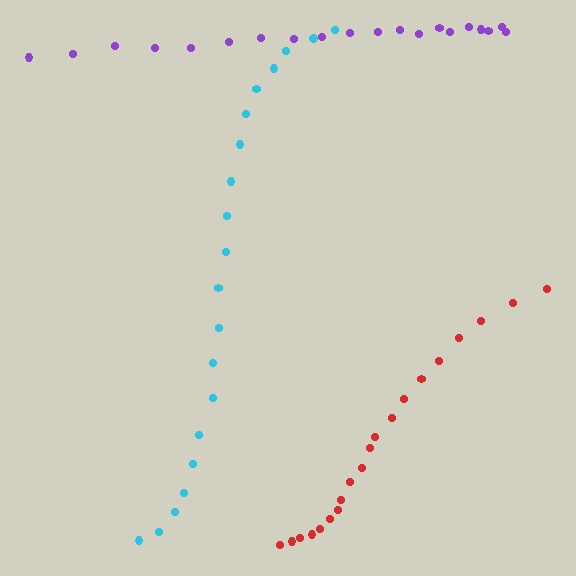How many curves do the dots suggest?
There are 3 distinct paths.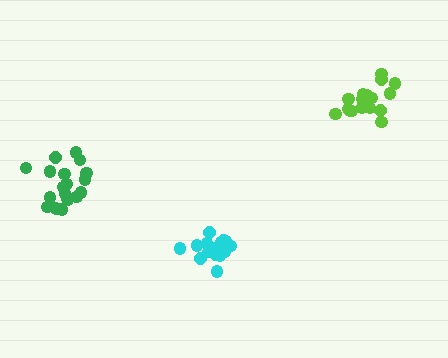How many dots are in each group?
Group 1: 17 dots, Group 2: 19 dots, Group 3: 19 dots (55 total).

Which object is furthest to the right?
The lime cluster is rightmost.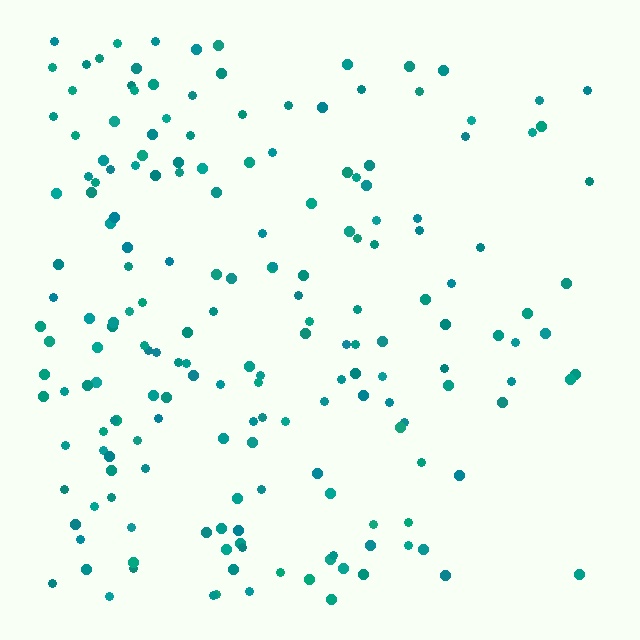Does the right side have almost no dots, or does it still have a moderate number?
Still a moderate number, just noticeably fewer than the left.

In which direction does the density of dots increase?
From right to left, with the left side densest.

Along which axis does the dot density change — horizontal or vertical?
Horizontal.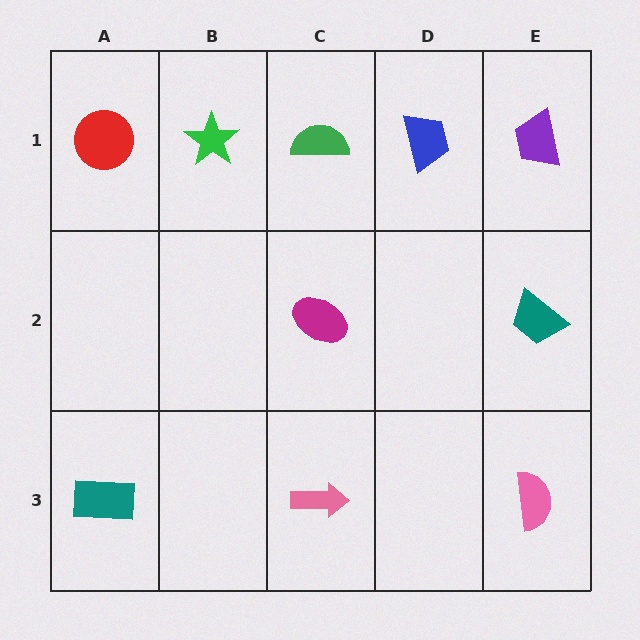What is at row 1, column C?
A green semicircle.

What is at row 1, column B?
A green star.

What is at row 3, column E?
A pink semicircle.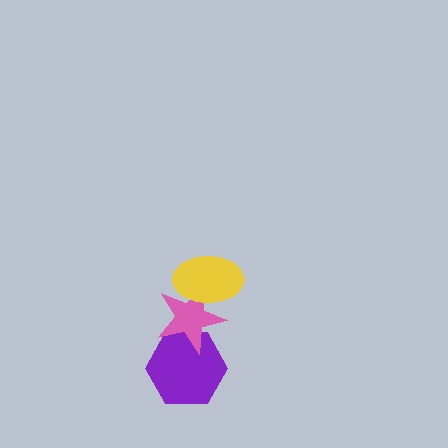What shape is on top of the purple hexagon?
The pink star is on top of the purple hexagon.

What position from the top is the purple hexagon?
The purple hexagon is 3rd from the top.